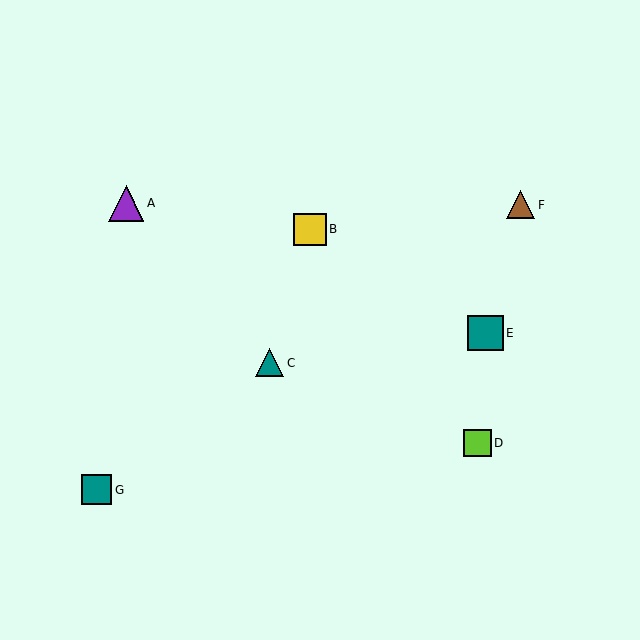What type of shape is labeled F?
Shape F is a brown triangle.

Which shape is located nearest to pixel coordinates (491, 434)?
The lime square (labeled D) at (477, 443) is nearest to that location.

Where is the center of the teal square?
The center of the teal square is at (97, 490).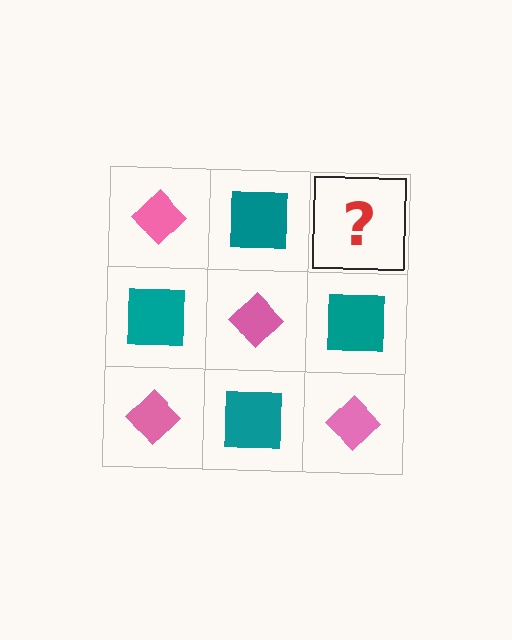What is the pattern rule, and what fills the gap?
The rule is that it alternates pink diamond and teal square in a checkerboard pattern. The gap should be filled with a pink diamond.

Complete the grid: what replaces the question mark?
The question mark should be replaced with a pink diamond.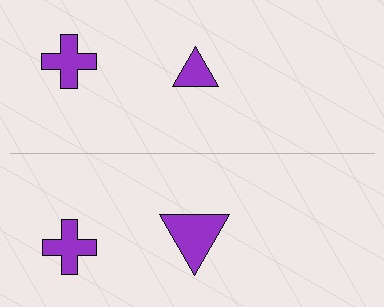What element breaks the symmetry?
The purple triangle on the bottom side has a different size than its mirror counterpart.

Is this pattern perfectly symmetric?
No, the pattern is not perfectly symmetric. The purple triangle on the bottom side has a different size than its mirror counterpart.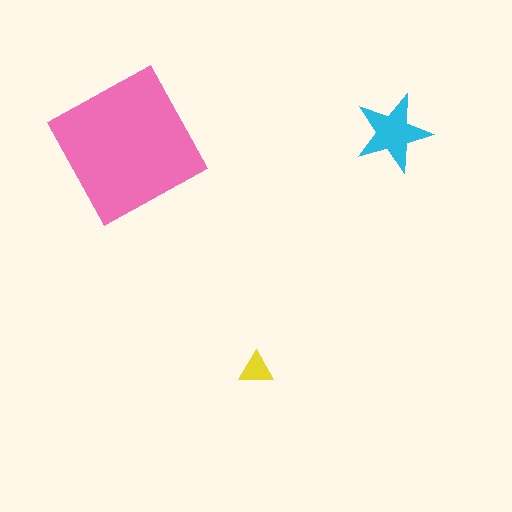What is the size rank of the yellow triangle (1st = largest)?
3rd.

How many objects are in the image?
There are 3 objects in the image.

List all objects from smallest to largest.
The yellow triangle, the cyan star, the pink square.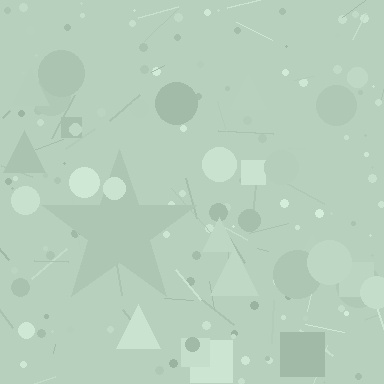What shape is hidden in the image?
A star is hidden in the image.